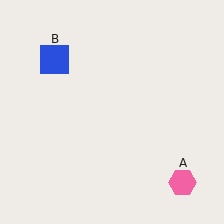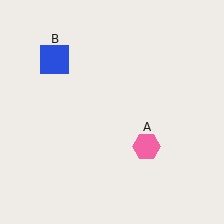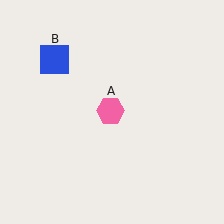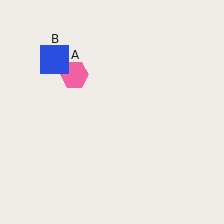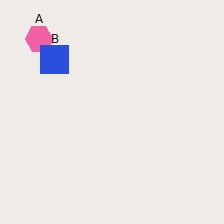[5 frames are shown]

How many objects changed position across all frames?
1 object changed position: pink hexagon (object A).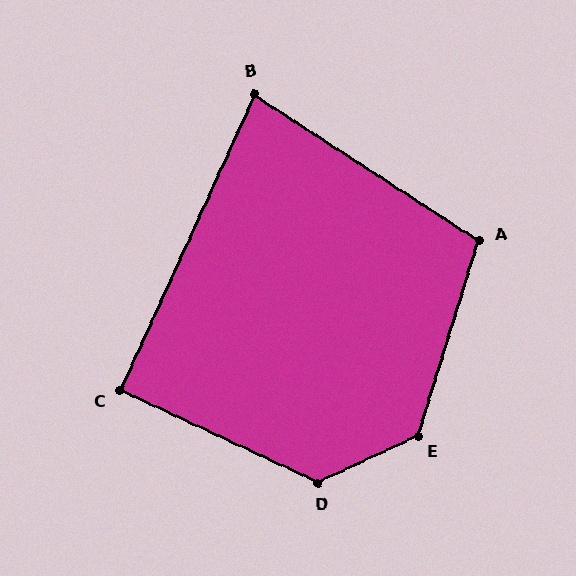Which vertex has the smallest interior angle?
B, at approximately 81 degrees.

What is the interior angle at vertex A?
Approximately 106 degrees (obtuse).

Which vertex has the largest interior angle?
E, at approximately 132 degrees.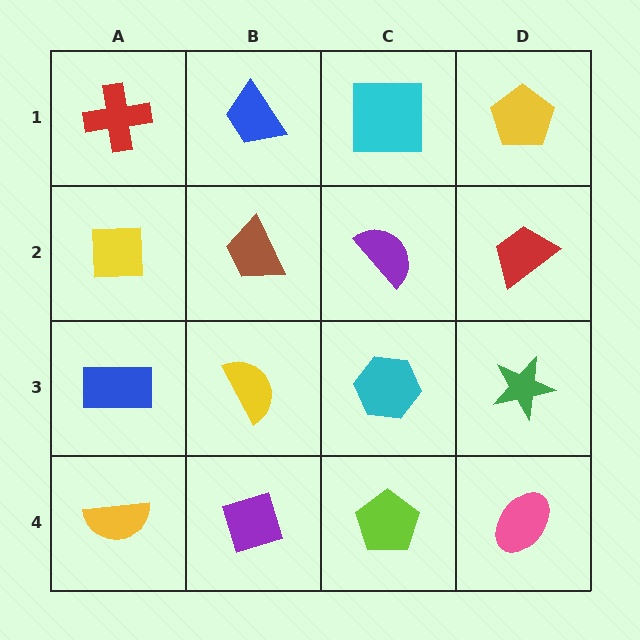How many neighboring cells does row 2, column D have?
3.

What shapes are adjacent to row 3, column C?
A purple semicircle (row 2, column C), a lime pentagon (row 4, column C), a yellow semicircle (row 3, column B), a green star (row 3, column D).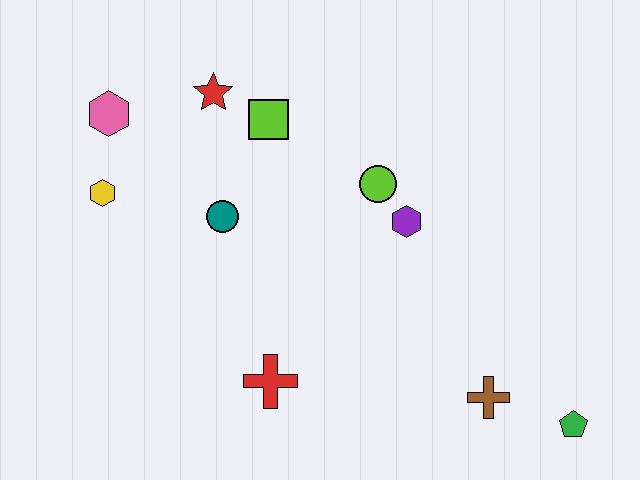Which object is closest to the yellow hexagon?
The pink hexagon is closest to the yellow hexagon.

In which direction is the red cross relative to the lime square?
The red cross is below the lime square.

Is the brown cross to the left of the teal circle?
No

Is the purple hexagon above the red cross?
Yes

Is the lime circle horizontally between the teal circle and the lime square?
No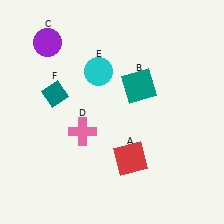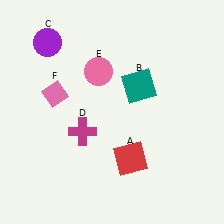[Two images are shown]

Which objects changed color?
D changed from pink to magenta. E changed from cyan to pink. F changed from teal to pink.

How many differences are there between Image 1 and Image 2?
There are 3 differences between the two images.